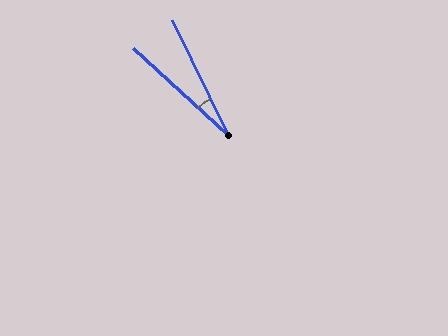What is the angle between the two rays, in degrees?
Approximately 22 degrees.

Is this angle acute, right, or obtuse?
It is acute.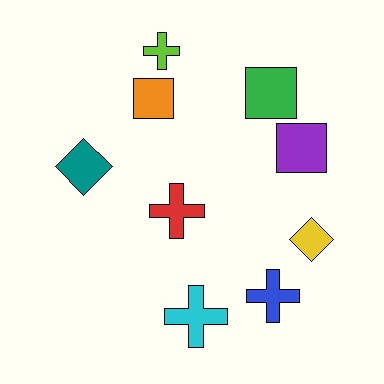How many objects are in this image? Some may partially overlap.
There are 9 objects.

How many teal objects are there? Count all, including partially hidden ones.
There is 1 teal object.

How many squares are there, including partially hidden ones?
There are 3 squares.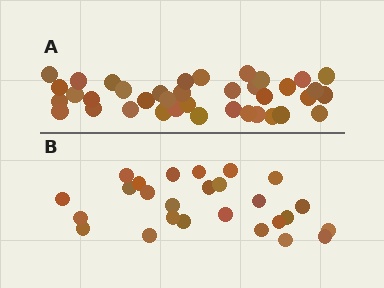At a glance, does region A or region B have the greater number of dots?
Region A (the top region) has more dots.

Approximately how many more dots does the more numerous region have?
Region A has roughly 12 or so more dots than region B.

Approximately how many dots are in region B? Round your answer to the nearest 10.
About 30 dots. (The exact count is 26, which rounds to 30.)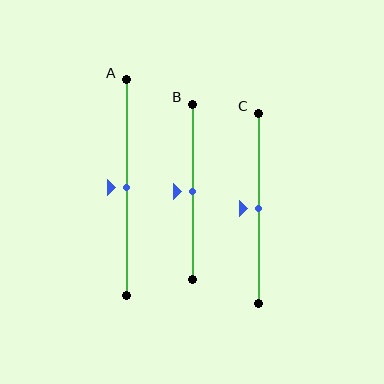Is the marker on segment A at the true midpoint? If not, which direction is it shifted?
Yes, the marker on segment A is at the true midpoint.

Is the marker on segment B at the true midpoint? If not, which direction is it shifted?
Yes, the marker on segment B is at the true midpoint.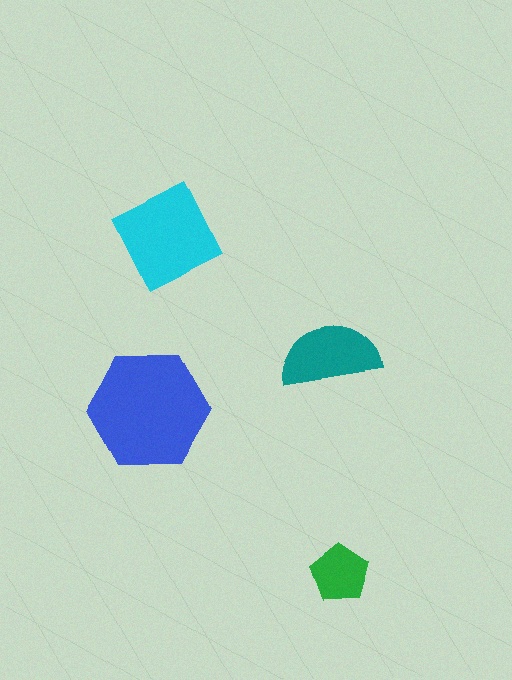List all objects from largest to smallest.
The blue hexagon, the cyan diamond, the teal semicircle, the green pentagon.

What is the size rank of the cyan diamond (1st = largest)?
2nd.